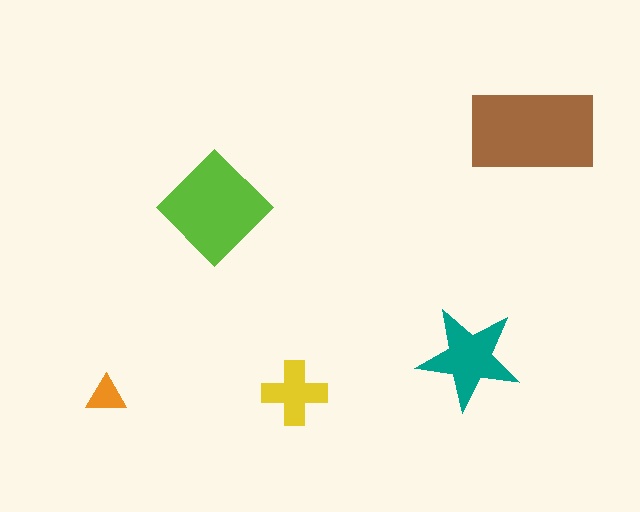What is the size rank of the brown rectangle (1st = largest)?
1st.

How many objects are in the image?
There are 5 objects in the image.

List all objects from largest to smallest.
The brown rectangle, the lime diamond, the teal star, the yellow cross, the orange triangle.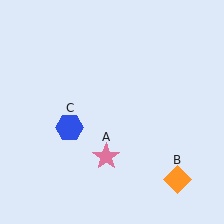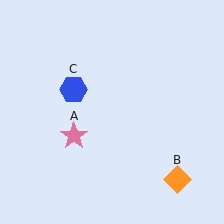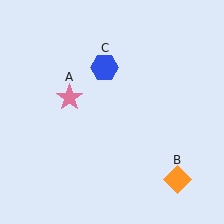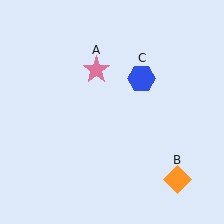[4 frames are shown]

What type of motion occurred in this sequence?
The pink star (object A), blue hexagon (object C) rotated clockwise around the center of the scene.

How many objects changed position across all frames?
2 objects changed position: pink star (object A), blue hexagon (object C).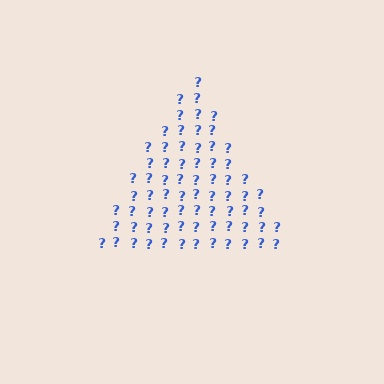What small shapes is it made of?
It is made of small question marks.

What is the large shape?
The large shape is a triangle.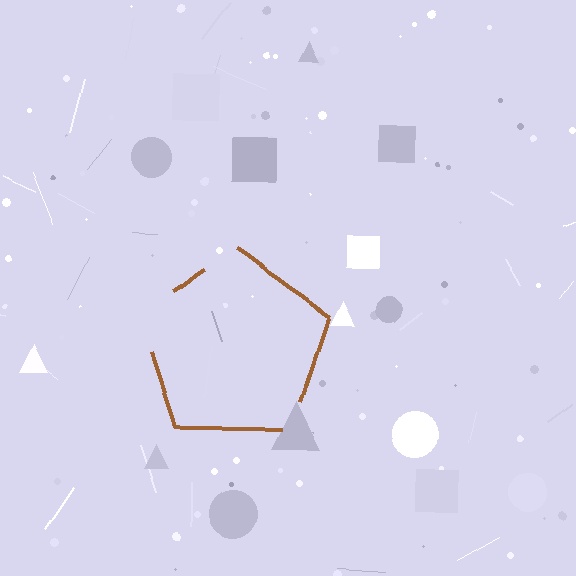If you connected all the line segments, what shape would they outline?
They would outline a pentagon.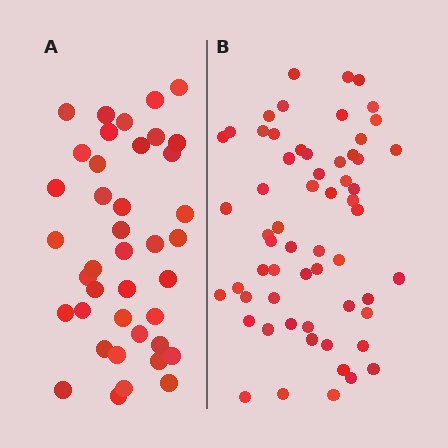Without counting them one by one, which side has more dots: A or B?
Region B (the right region) has more dots.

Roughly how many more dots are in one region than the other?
Region B has approximately 20 more dots than region A.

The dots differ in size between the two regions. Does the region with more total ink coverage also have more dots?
No. Region A has more total ink coverage because its dots are larger, but region B actually contains more individual dots. Total area can be misleading — the number of items is what matters here.